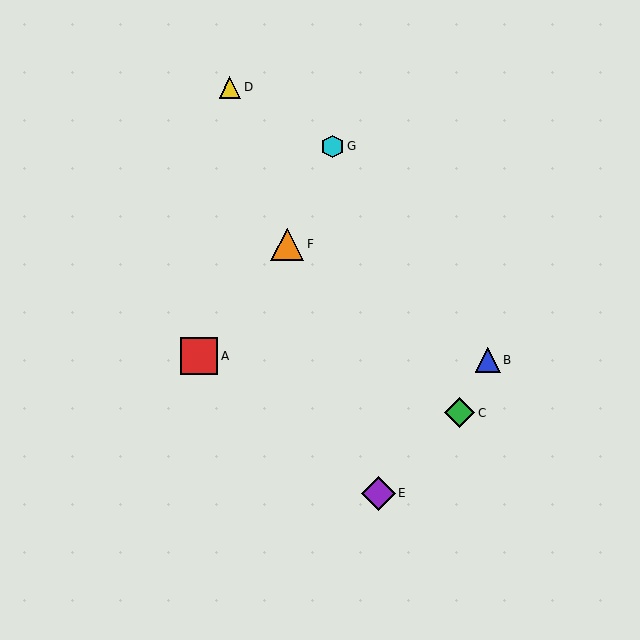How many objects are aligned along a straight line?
3 objects (D, E, F) are aligned along a straight line.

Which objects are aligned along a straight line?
Objects D, E, F are aligned along a straight line.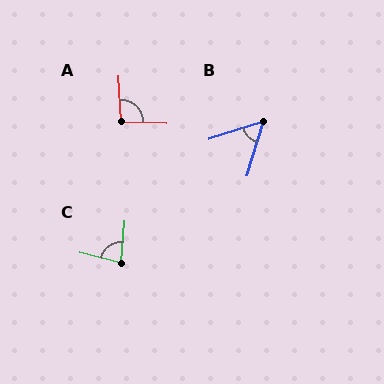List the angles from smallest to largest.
B (55°), C (81°), A (95°).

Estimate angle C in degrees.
Approximately 81 degrees.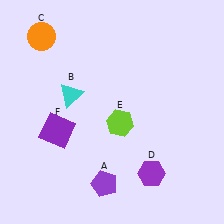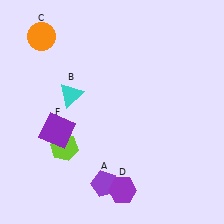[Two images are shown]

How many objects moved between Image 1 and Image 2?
2 objects moved between the two images.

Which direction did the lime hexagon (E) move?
The lime hexagon (E) moved left.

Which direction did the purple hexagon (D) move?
The purple hexagon (D) moved left.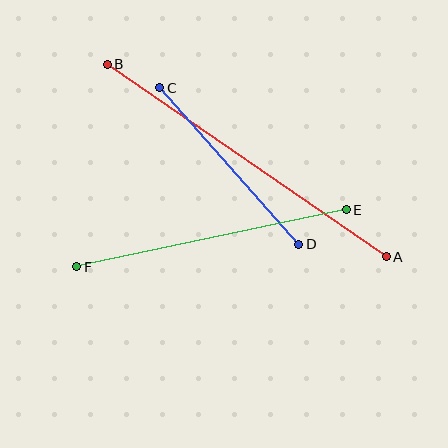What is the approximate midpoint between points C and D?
The midpoint is at approximately (229, 166) pixels.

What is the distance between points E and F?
The distance is approximately 275 pixels.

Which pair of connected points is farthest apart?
Points A and B are farthest apart.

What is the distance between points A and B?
The distance is approximately 339 pixels.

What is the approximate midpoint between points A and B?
The midpoint is at approximately (247, 161) pixels.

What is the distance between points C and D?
The distance is approximately 209 pixels.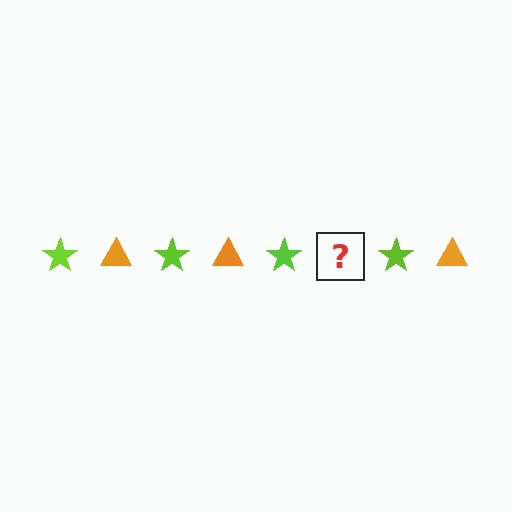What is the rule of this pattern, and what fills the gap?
The rule is that the pattern alternates between lime star and orange triangle. The gap should be filled with an orange triangle.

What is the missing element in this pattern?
The missing element is an orange triangle.